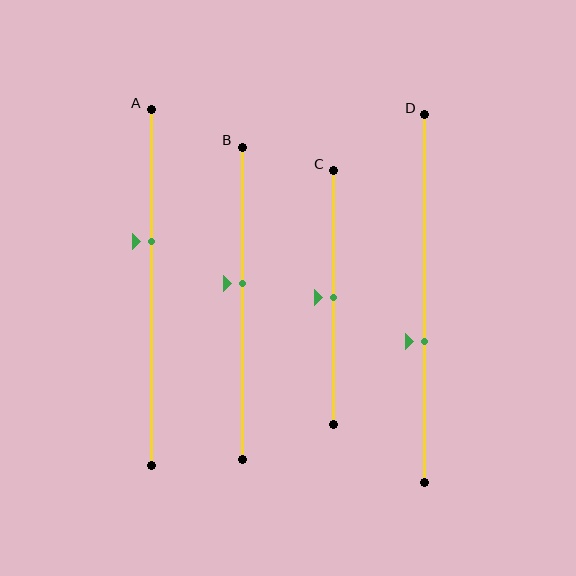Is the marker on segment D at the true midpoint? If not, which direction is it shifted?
No, the marker on segment D is shifted downward by about 12% of the segment length.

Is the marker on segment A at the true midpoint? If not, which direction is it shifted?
No, the marker on segment A is shifted upward by about 13% of the segment length.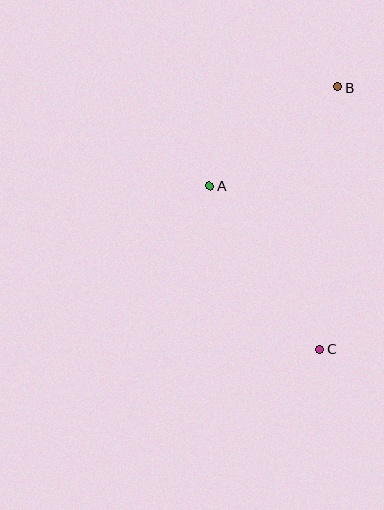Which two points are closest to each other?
Points A and B are closest to each other.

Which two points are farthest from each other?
Points B and C are farthest from each other.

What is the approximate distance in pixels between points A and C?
The distance between A and C is approximately 197 pixels.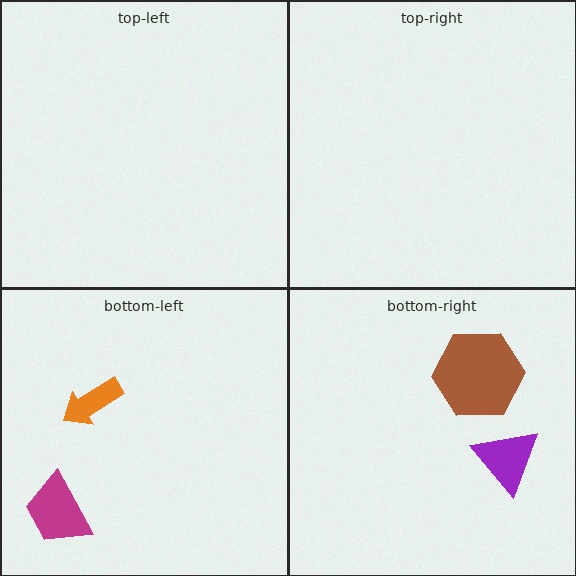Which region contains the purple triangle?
The bottom-right region.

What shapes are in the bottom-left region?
The magenta trapezoid, the orange arrow.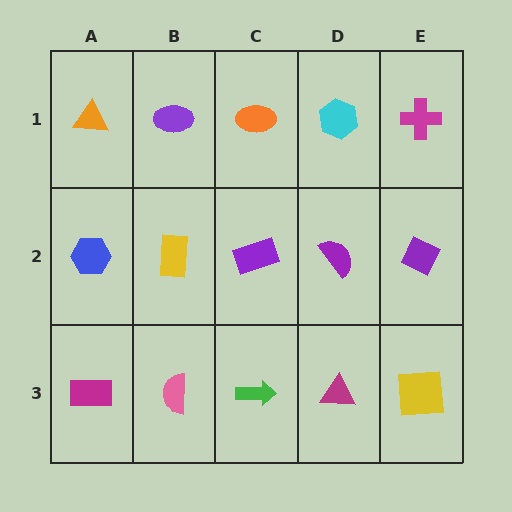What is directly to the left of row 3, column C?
A pink semicircle.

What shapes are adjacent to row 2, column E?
A magenta cross (row 1, column E), a yellow square (row 3, column E), a purple semicircle (row 2, column D).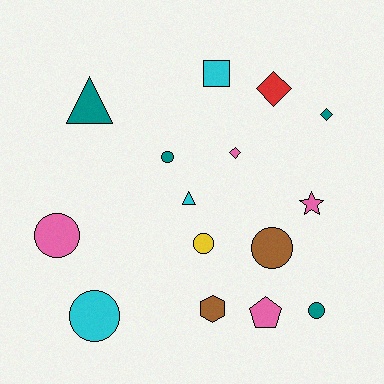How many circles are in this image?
There are 6 circles.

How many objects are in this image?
There are 15 objects.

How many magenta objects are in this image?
There are no magenta objects.